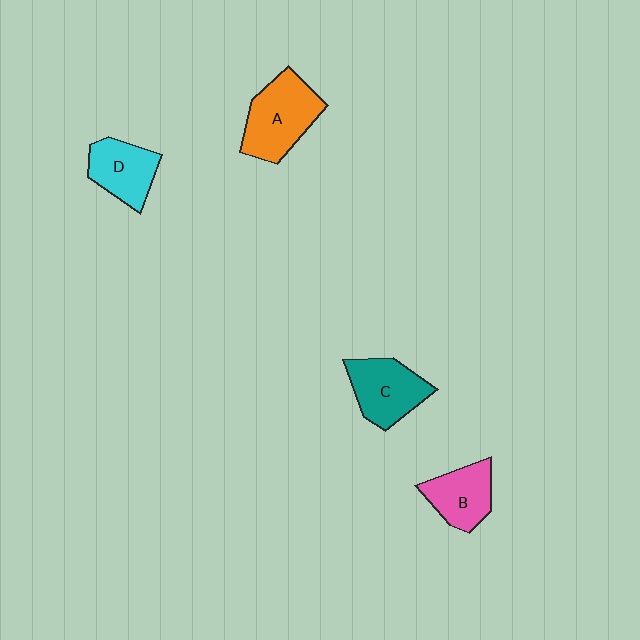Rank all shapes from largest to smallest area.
From largest to smallest: A (orange), C (teal), D (cyan), B (pink).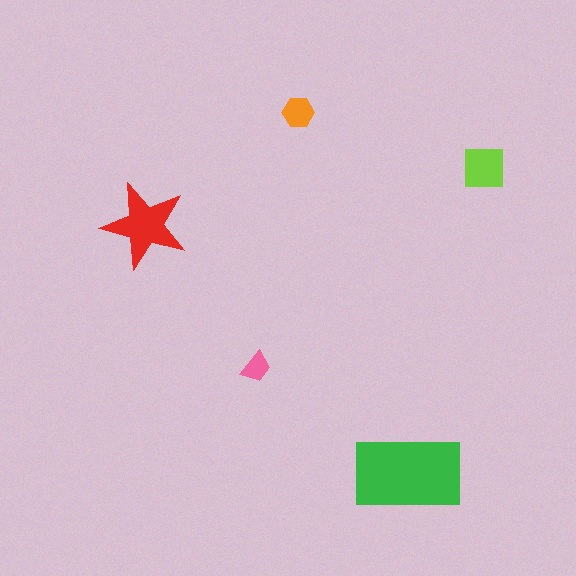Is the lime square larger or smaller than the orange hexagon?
Larger.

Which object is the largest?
The green rectangle.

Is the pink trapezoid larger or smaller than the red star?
Smaller.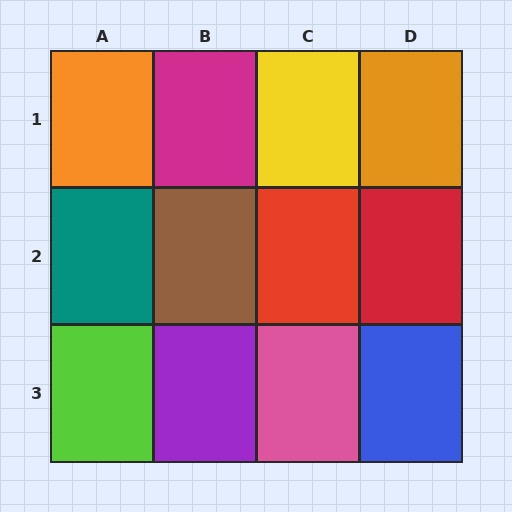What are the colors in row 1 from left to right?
Orange, magenta, yellow, orange.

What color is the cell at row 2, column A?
Teal.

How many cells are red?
2 cells are red.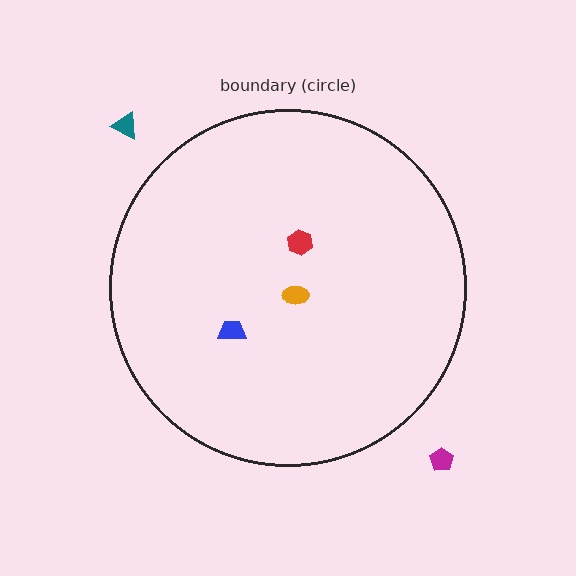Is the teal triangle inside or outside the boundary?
Outside.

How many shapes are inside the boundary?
3 inside, 2 outside.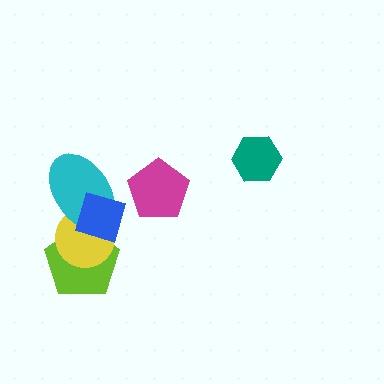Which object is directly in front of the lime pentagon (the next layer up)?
The yellow circle is directly in front of the lime pentagon.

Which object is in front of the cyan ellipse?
The blue diamond is in front of the cyan ellipse.